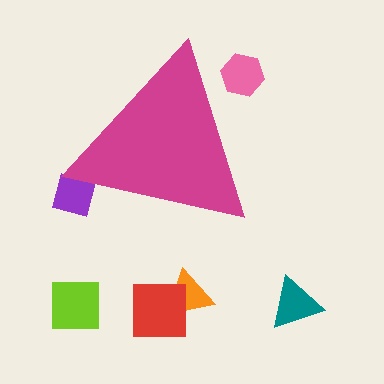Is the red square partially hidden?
No, the red square is fully visible.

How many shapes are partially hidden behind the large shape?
2 shapes are partially hidden.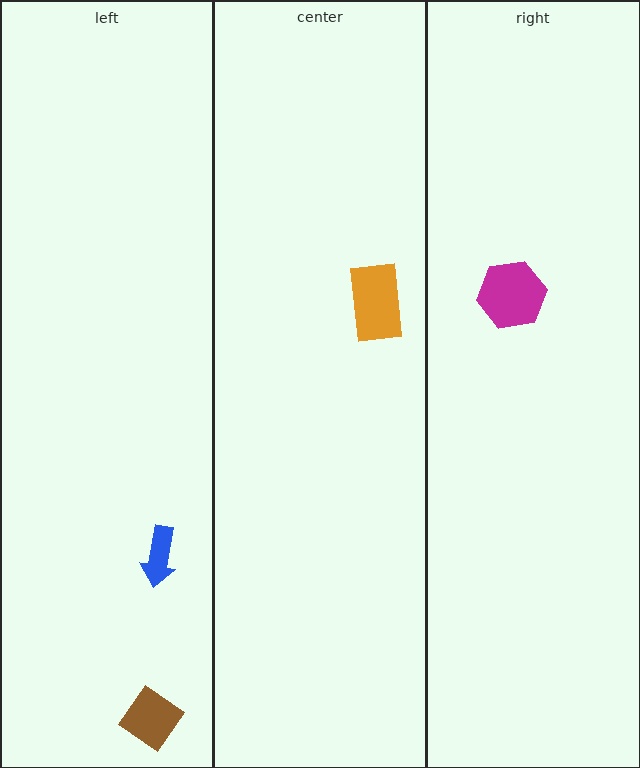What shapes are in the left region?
The brown diamond, the blue arrow.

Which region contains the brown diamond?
The left region.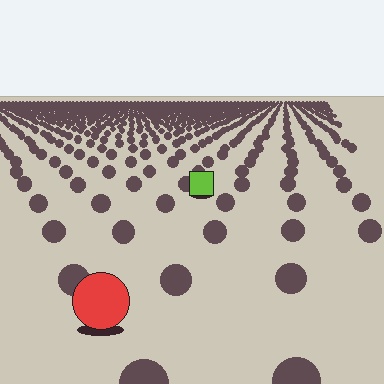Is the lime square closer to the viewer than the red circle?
No. The red circle is closer — you can tell from the texture gradient: the ground texture is coarser near it.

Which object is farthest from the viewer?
The lime square is farthest from the viewer. It appears smaller and the ground texture around it is denser.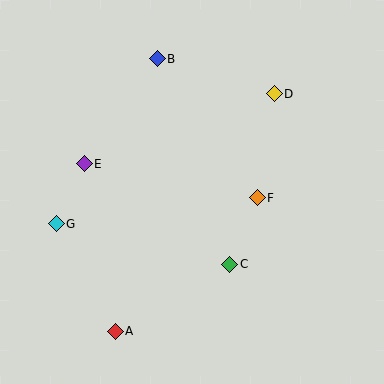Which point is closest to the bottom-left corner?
Point A is closest to the bottom-left corner.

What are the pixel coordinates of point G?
Point G is at (56, 224).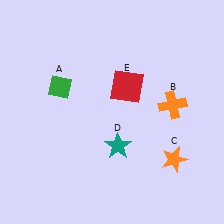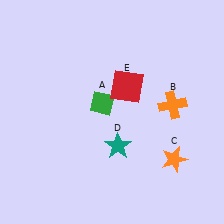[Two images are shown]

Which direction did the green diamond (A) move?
The green diamond (A) moved right.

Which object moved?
The green diamond (A) moved right.